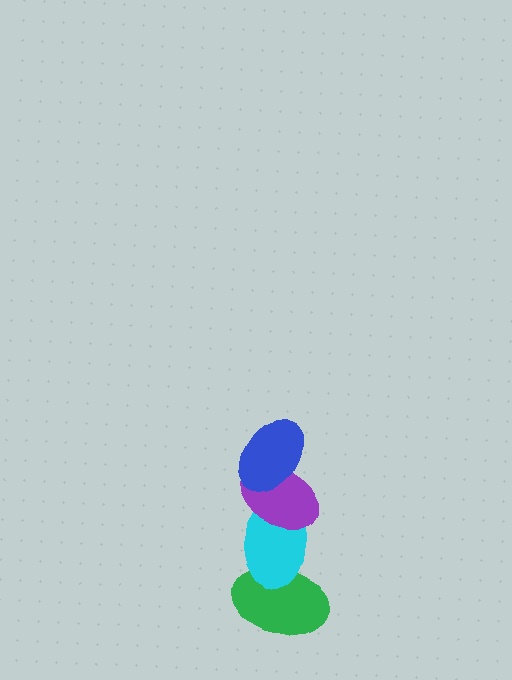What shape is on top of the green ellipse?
The cyan ellipse is on top of the green ellipse.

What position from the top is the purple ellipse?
The purple ellipse is 2nd from the top.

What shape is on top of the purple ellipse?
The blue ellipse is on top of the purple ellipse.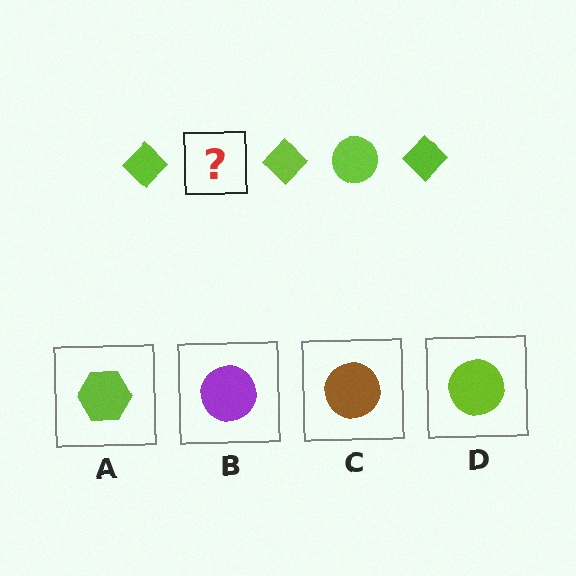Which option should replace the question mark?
Option D.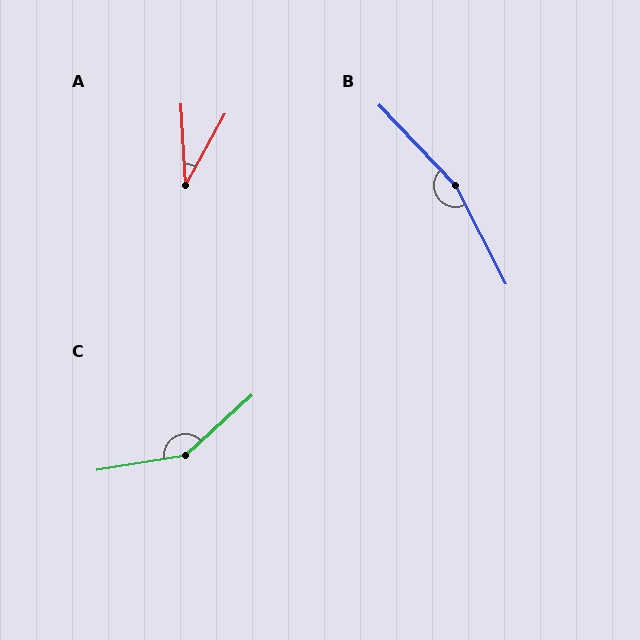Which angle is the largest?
B, at approximately 163 degrees.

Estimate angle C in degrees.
Approximately 147 degrees.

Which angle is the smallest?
A, at approximately 32 degrees.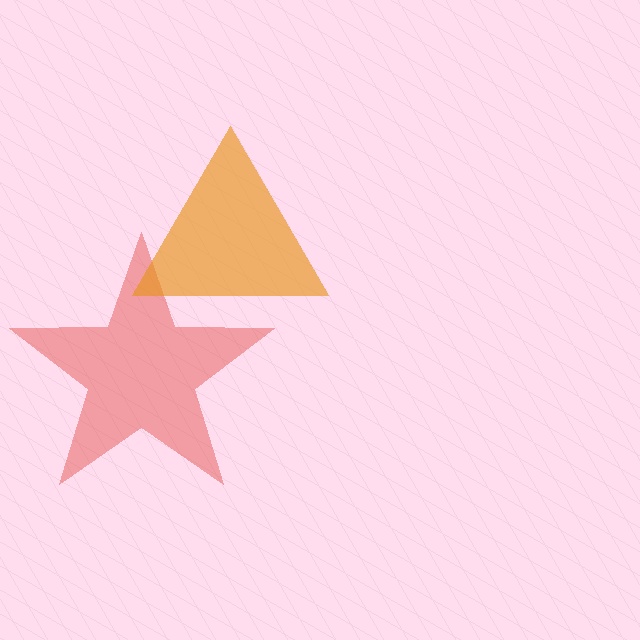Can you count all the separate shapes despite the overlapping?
Yes, there are 2 separate shapes.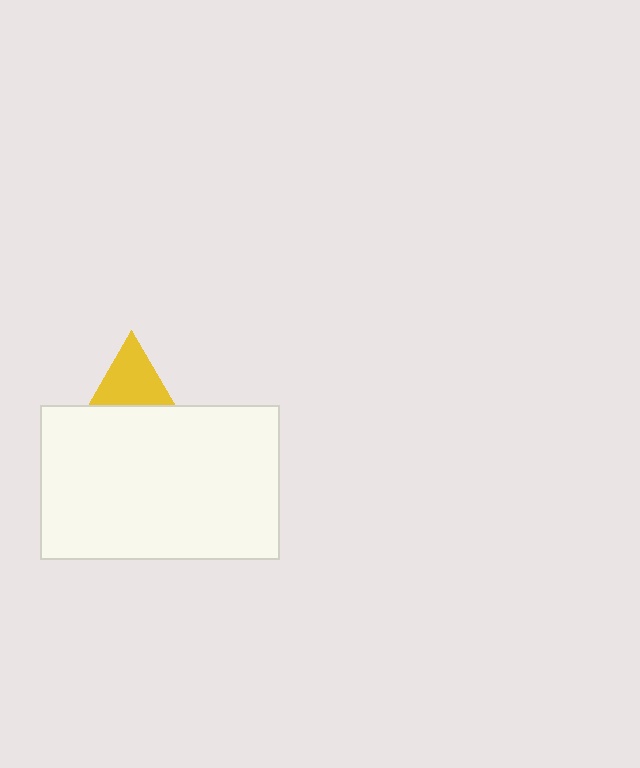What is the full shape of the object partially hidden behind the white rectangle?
The partially hidden object is a yellow triangle.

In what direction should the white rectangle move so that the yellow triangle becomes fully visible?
The white rectangle should move down. That is the shortest direction to clear the overlap and leave the yellow triangle fully visible.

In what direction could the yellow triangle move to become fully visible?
The yellow triangle could move up. That would shift it out from behind the white rectangle entirely.